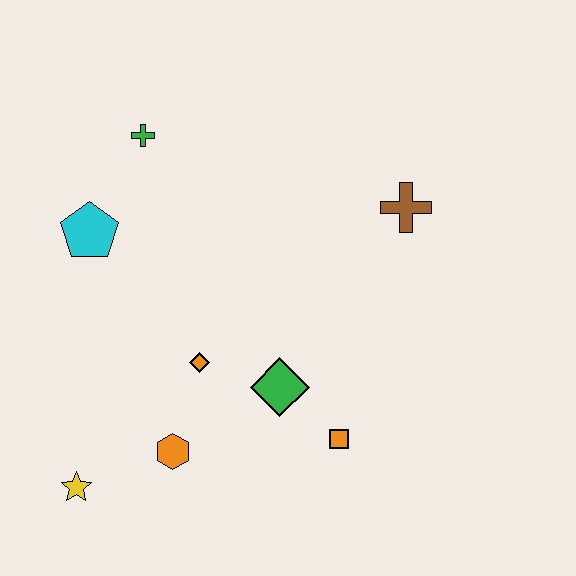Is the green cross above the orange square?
Yes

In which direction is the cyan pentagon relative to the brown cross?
The cyan pentagon is to the left of the brown cross.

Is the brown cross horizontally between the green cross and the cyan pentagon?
No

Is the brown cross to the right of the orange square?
Yes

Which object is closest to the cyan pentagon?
The green cross is closest to the cyan pentagon.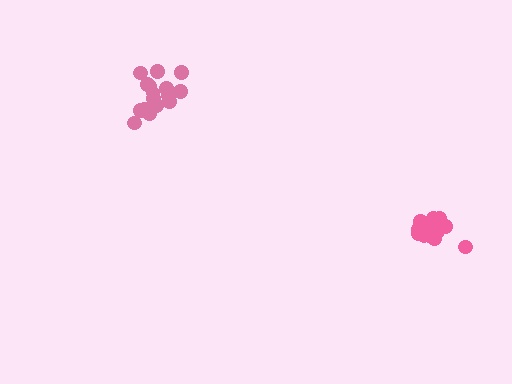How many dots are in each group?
Group 1: 15 dots, Group 2: 17 dots (32 total).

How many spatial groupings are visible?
There are 2 spatial groupings.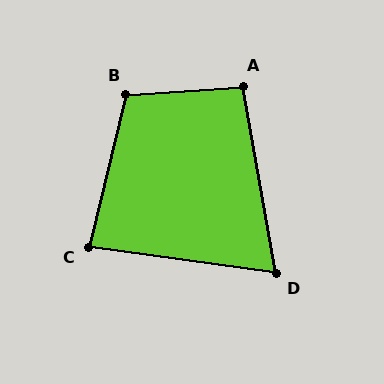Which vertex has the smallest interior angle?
D, at approximately 72 degrees.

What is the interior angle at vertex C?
Approximately 84 degrees (acute).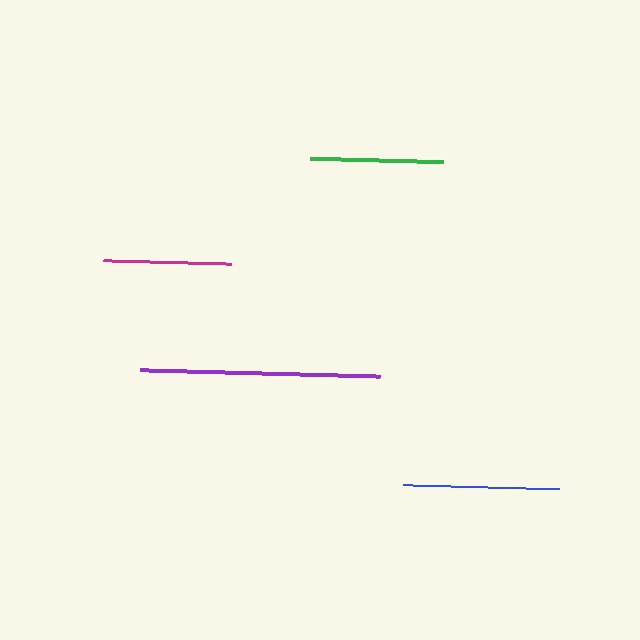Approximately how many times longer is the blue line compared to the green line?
The blue line is approximately 1.2 times the length of the green line.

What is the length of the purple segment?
The purple segment is approximately 241 pixels long.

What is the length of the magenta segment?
The magenta segment is approximately 128 pixels long.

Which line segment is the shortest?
The magenta line is the shortest at approximately 128 pixels.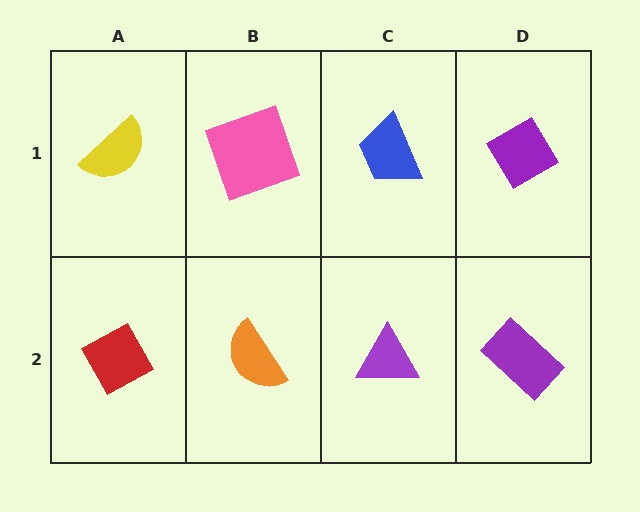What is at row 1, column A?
A yellow semicircle.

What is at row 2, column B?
An orange semicircle.